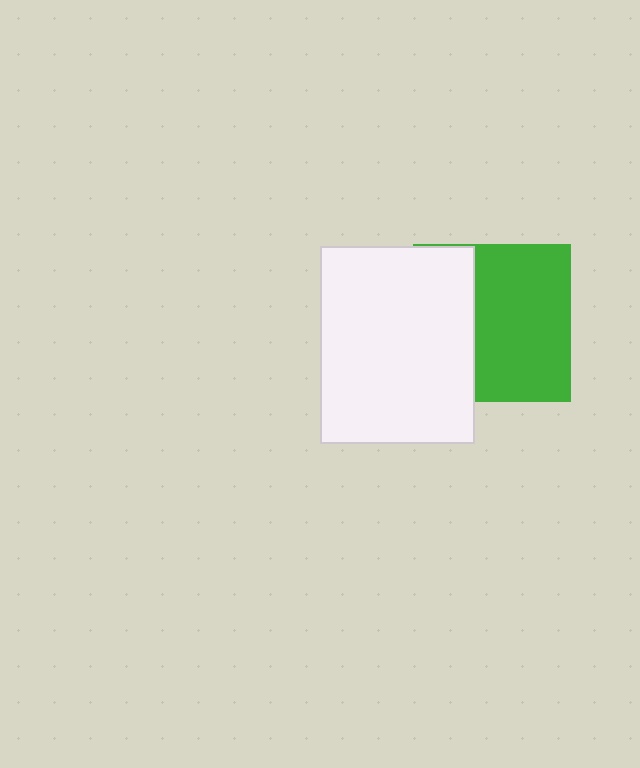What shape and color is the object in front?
The object in front is a white rectangle.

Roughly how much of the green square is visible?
About half of it is visible (roughly 61%).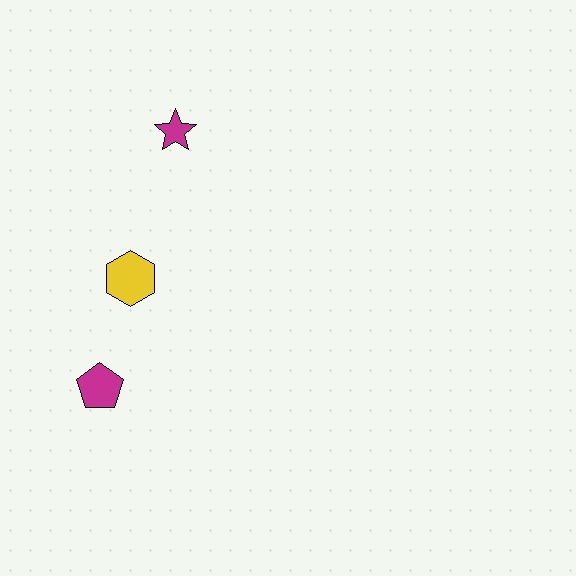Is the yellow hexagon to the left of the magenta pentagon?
No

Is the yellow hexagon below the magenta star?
Yes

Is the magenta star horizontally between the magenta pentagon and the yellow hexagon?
No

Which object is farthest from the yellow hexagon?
The magenta star is farthest from the yellow hexagon.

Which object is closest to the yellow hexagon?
The magenta pentagon is closest to the yellow hexagon.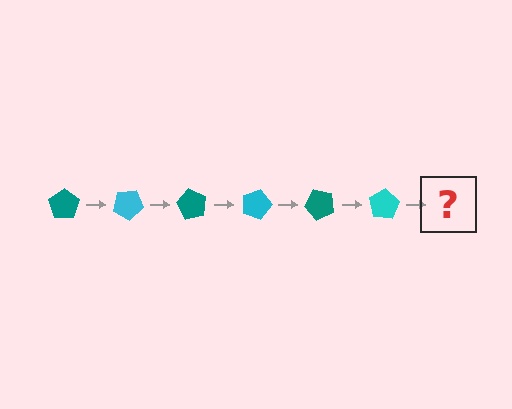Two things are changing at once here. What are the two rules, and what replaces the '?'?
The two rules are that it rotates 30 degrees each step and the color cycles through teal and cyan. The '?' should be a teal pentagon, rotated 180 degrees from the start.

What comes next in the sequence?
The next element should be a teal pentagon, rotated 180 degrees from the start.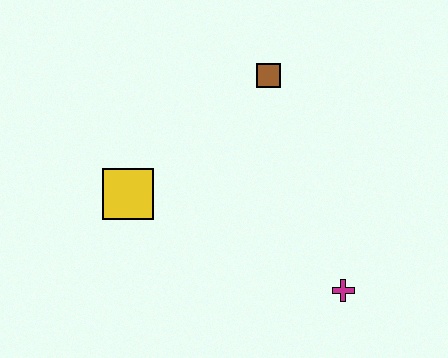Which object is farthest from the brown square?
The magenta cross is farthest from the brown square.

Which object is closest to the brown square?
The yellow square is closest to the brown square.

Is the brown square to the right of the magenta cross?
No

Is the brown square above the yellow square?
Yes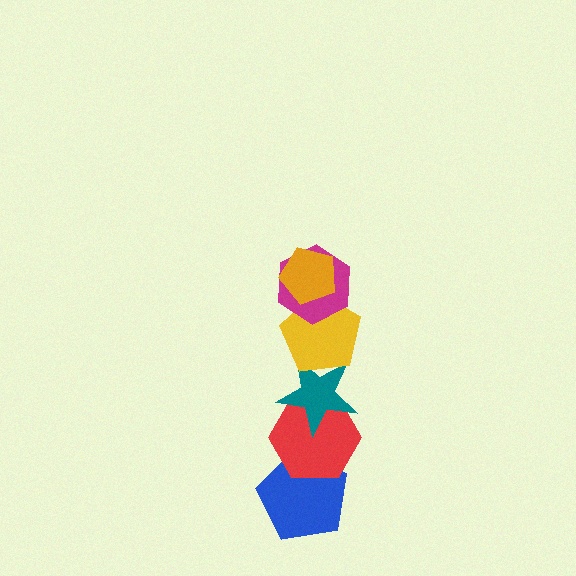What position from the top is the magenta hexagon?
The magenta hexagon is 2nd from the top.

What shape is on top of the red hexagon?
The teal star is on top of the red hexagon.